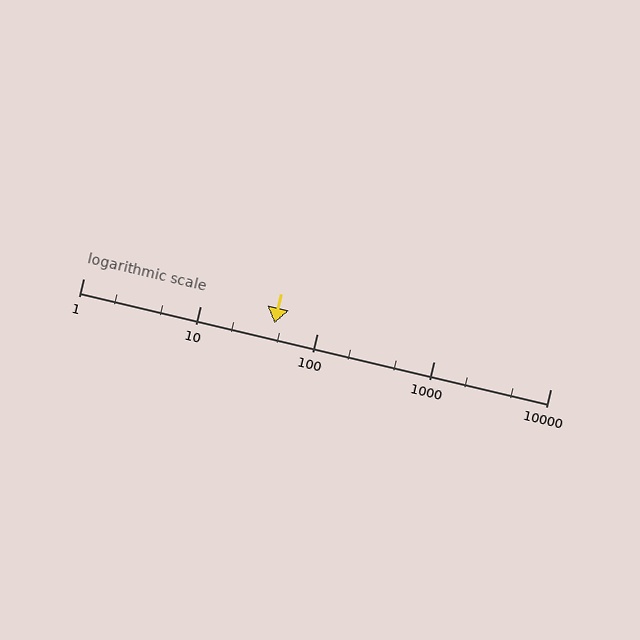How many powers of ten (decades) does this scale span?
The scale spans 4 decades, from 1 to 10000.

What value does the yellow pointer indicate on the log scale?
The pointer indicates approximately 43.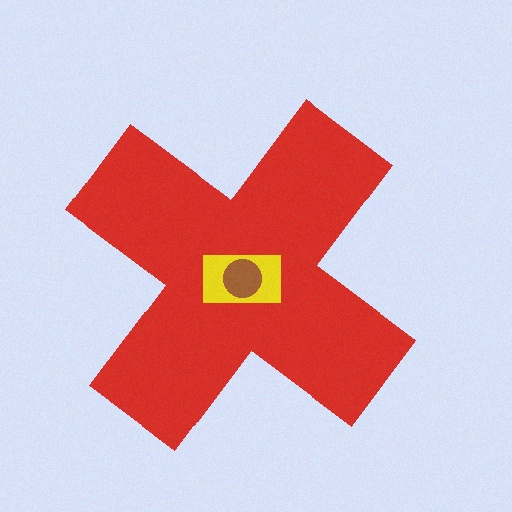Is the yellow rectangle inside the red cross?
Yes.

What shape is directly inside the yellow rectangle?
The brown circle.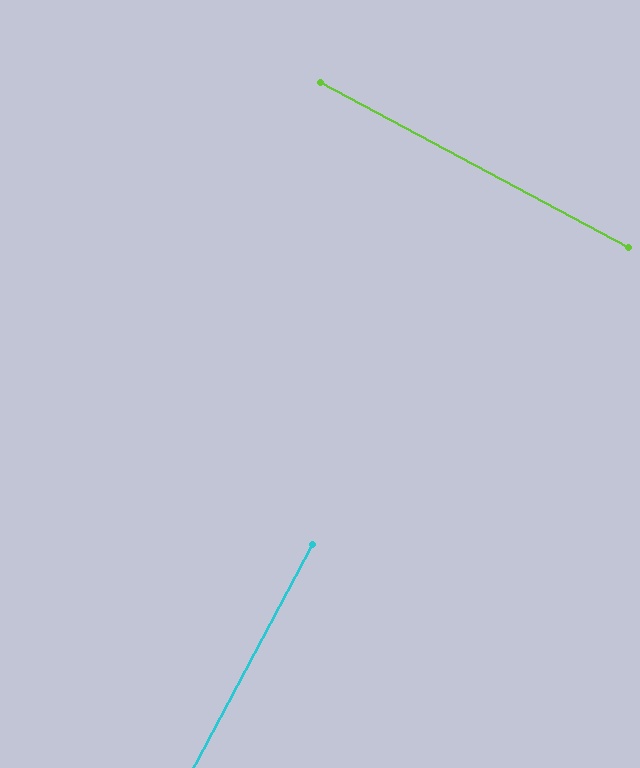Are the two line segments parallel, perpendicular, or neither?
Perpendicular — they meet at approximately 90°.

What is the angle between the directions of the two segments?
Approximately 90 degrees.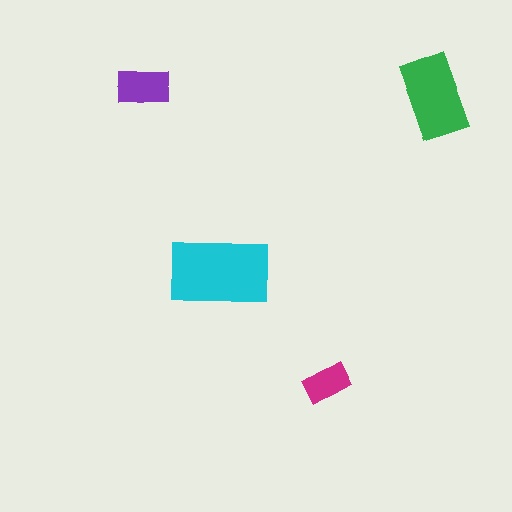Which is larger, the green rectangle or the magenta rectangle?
The green one.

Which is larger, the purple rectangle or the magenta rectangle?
The purple one.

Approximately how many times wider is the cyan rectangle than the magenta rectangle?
About 2 times wider.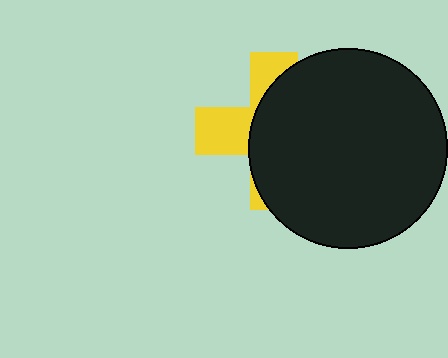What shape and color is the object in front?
The object in front is a black circle.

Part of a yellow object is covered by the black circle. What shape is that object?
It is a cross.